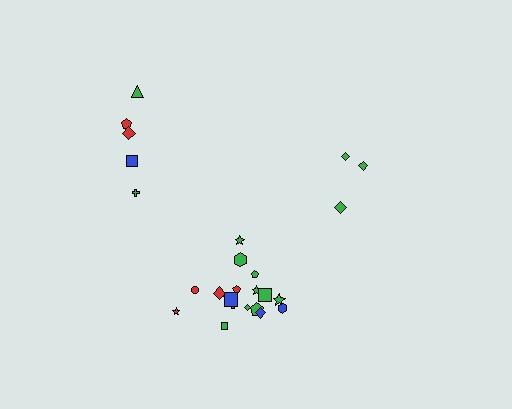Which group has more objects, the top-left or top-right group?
The top-left group.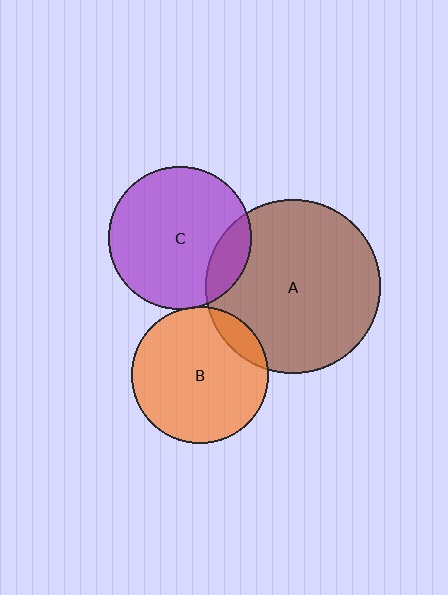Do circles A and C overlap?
Yes.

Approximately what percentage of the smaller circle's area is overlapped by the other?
Approximately 15%.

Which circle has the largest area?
Circle A (brown).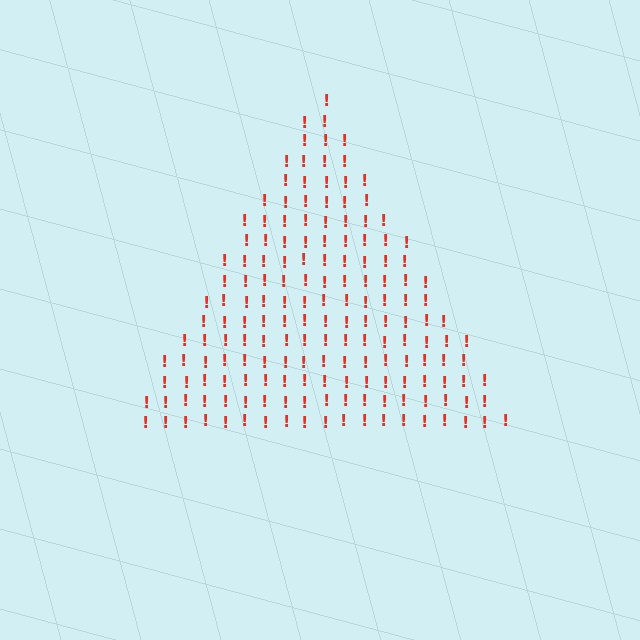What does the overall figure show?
The overall figure shows a triangle.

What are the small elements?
The small elements are exclamation marks.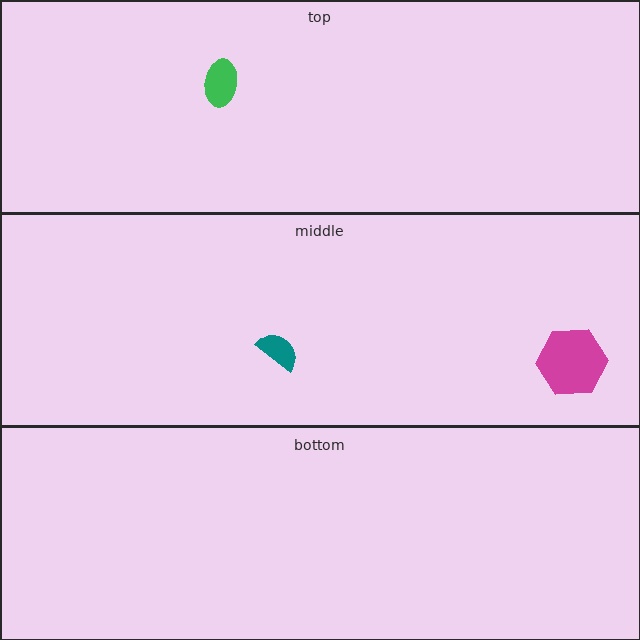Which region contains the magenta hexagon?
The middle region.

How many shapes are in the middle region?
2.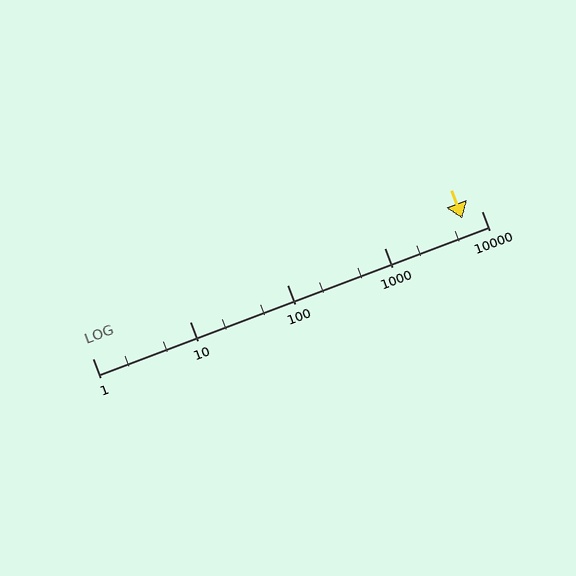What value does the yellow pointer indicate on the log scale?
The pointer indicates approximately 6400.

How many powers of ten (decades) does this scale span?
The scale spans 4 decades, from 1 to 10000.